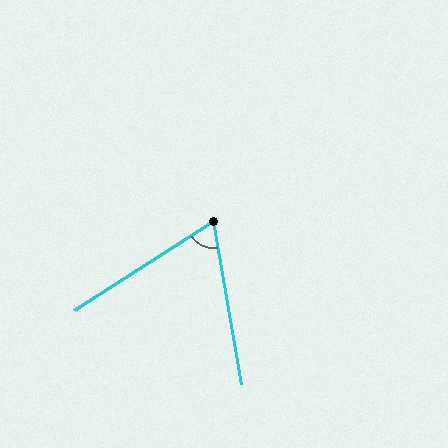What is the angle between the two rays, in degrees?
Approximately 67 degrees.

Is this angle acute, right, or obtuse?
It is acute.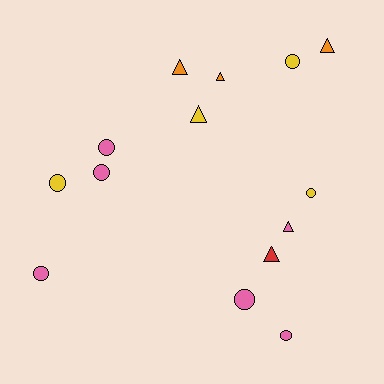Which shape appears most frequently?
Circle, with 8 objects.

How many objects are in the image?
There are 14 objects.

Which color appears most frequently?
Pink, with 6 objects.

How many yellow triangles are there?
There is 1 yellow triangle.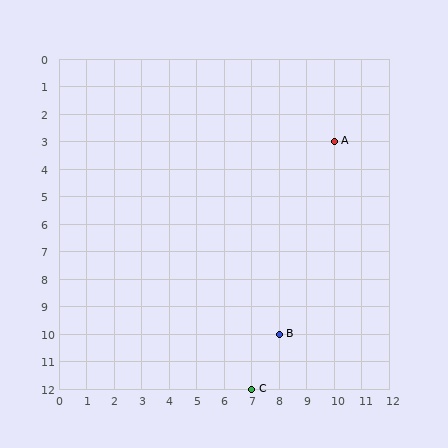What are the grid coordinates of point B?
Point B is at grid coordinates (8, 10).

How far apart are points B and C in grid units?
Points B and C are 1 column and 2 rows apart (about 2.2 grid units diagonally).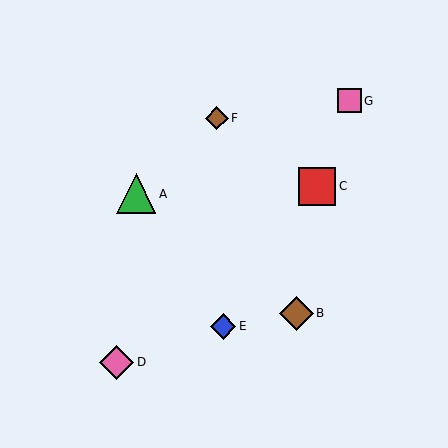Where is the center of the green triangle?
The center of the green triangle is at (136, 194).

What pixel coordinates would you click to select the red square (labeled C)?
Click at (317, 186) to select the red square C.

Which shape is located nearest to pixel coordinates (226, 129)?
The brown diamond (labeled F) at (217, 118) is nearest to that location.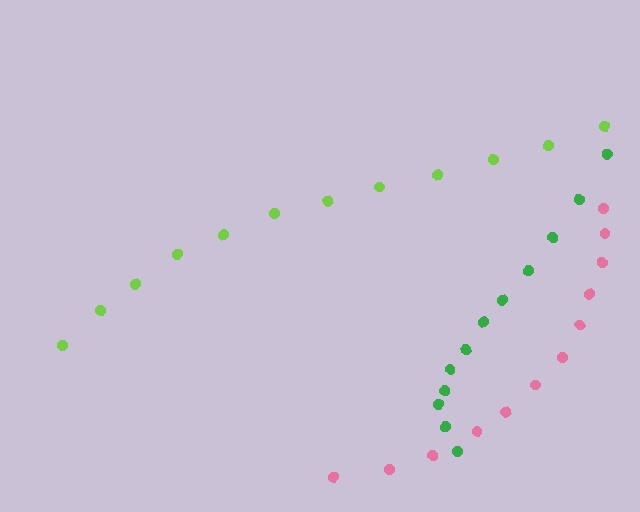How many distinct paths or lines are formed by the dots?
There are 3 distinct paths.